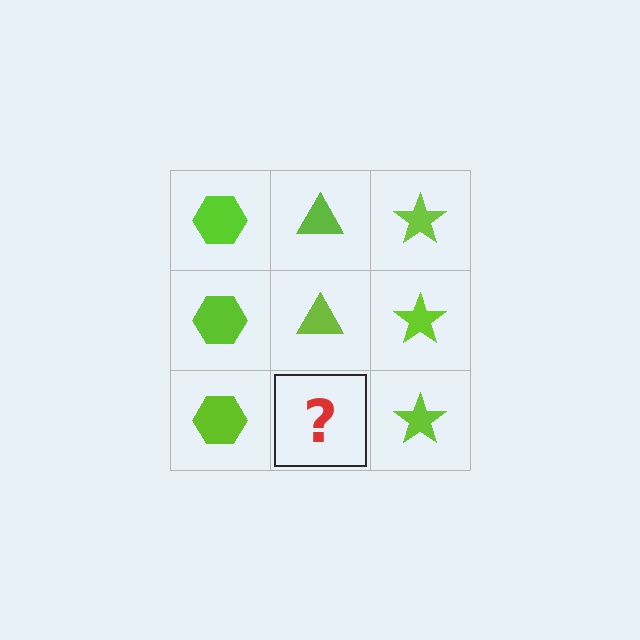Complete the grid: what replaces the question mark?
The question mark should be replaced with a lime triangle.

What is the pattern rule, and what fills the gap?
The rule is that each column has a consistent shape. The gap should be filled with a lime triangle.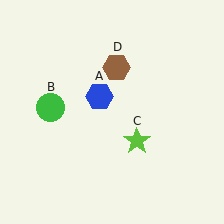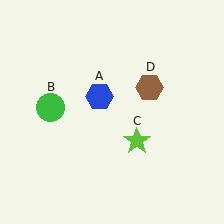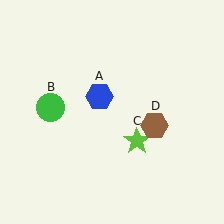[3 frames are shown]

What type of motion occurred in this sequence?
The brown hexagon (object D) rotated clockwise around the center of the scene.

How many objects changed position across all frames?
1 object changed position: brown hexagon (object D).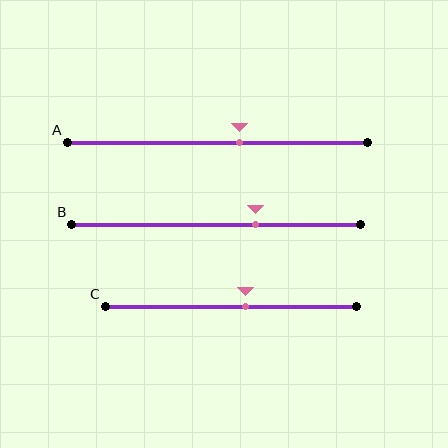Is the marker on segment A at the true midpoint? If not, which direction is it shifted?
No, the marker on segment A is shifted to the right by about 7% of the segment length.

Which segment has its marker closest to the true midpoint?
Segment C has its marker closest to the true midpoint.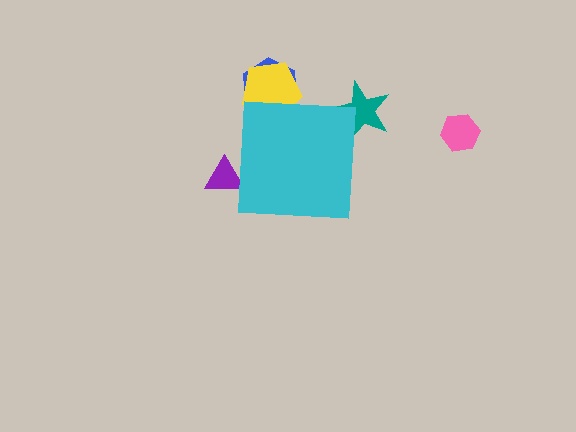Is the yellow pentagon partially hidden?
Yes, the yellow pentagon is partially hidden behind the cyan square.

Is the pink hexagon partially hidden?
No, the pink hexagon is fully visible.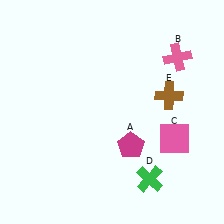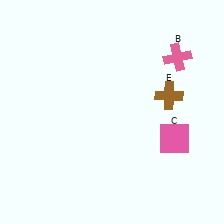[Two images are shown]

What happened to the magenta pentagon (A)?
The magenta pentagon (A) was removed in Image 2. It was in the bottom-right area of Image 1.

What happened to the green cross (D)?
The green cross (D) was removed in Image 2. It was in the bottom-right area of Image 1.